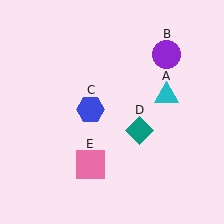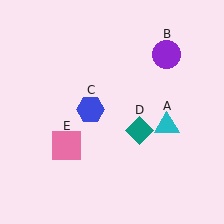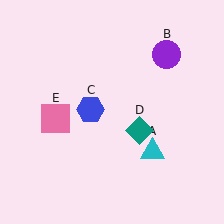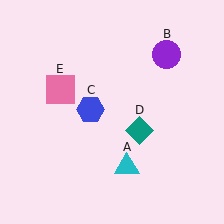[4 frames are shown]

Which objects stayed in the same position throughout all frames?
Purple circle (object B) and blue hexagon (object C) and teal diamond (object D) remained stationary.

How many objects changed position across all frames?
2 objects changed position: cyan triangle (object A), pink square (object E).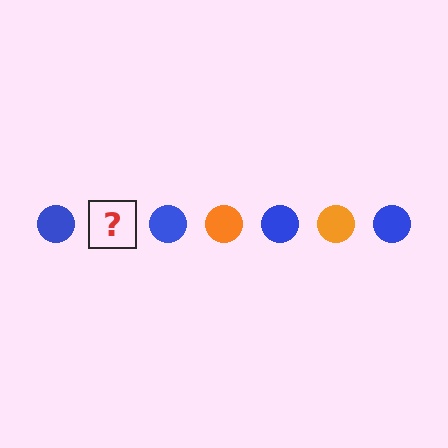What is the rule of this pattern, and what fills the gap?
The rule is that the pattern cycles through blue, orange circles. The gap should be filled with an orange circle.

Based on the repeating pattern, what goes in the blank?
The blank should be an orange circle.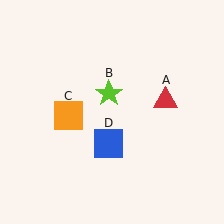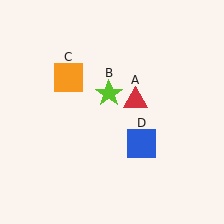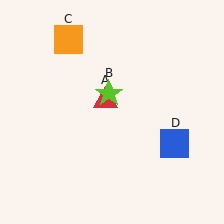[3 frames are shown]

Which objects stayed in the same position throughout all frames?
Lime star (object B) remained stationary.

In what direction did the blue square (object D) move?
The blue square (object D) moved right.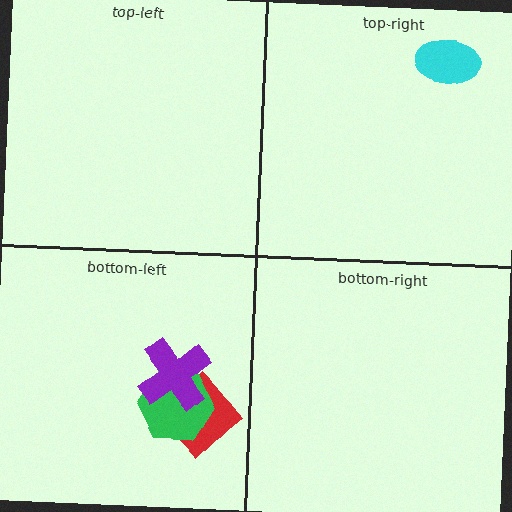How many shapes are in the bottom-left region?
3.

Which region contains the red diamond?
The bottom-left region.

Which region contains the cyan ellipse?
The top-right region.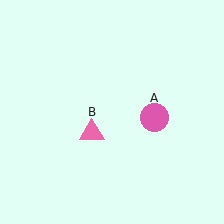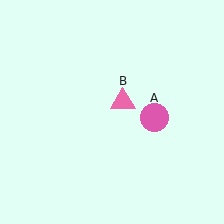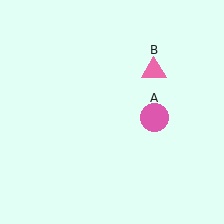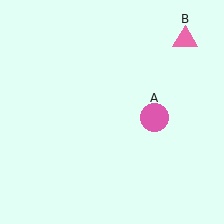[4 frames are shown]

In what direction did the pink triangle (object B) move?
The pink triangle (object B) moved up and to the right.